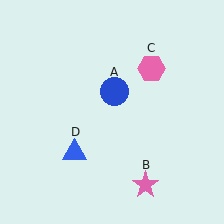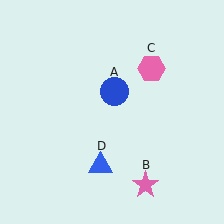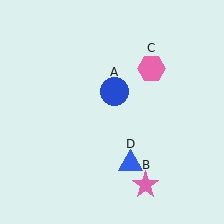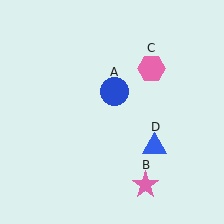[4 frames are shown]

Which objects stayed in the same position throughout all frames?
Blue circle (object A) and pink star (object B) and pink hexagon (object C) remained stationary.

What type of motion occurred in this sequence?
The blue triangle (object D) rotated counterclockwise around the center of the scene.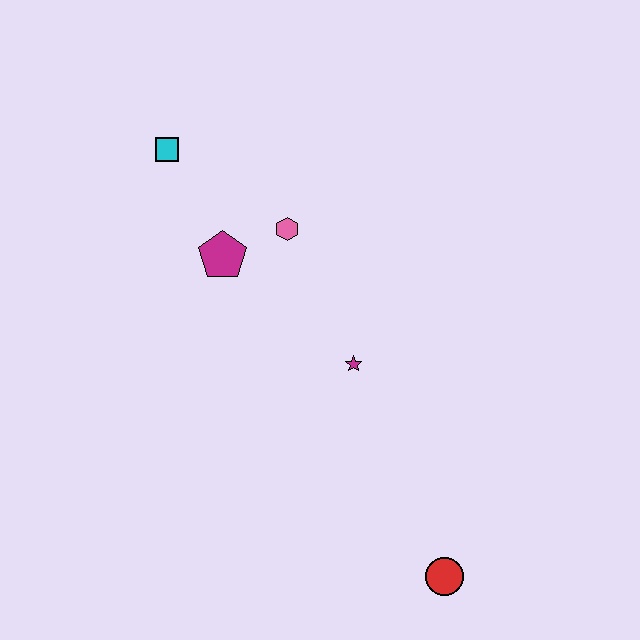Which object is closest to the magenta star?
The pink hexagon is closest to the magenta star.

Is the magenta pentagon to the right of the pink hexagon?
No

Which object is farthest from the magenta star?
The cyan square is farthest from the magenta star.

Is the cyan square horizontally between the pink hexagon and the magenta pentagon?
No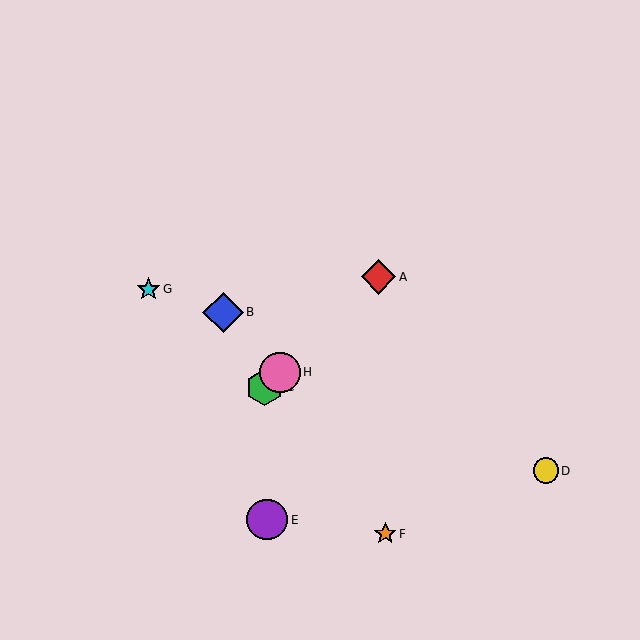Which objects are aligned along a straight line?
Objects A, C, H are aligned along a straight line.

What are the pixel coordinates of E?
Object E is at (267, 520).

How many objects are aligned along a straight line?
3 objects (A, C, H) are aligned along a straight line.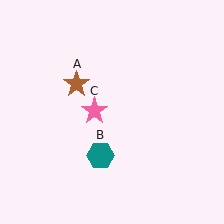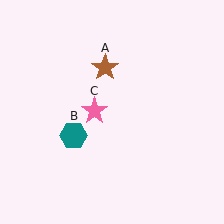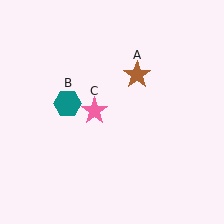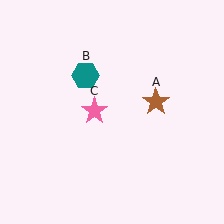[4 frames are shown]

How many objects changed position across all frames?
2 objects changed position: brown star (object A), teal hexagon (object B).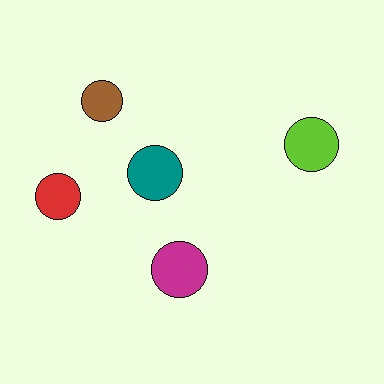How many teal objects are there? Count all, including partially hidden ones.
There is 1 teal object.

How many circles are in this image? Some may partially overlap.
There are 5 circles.